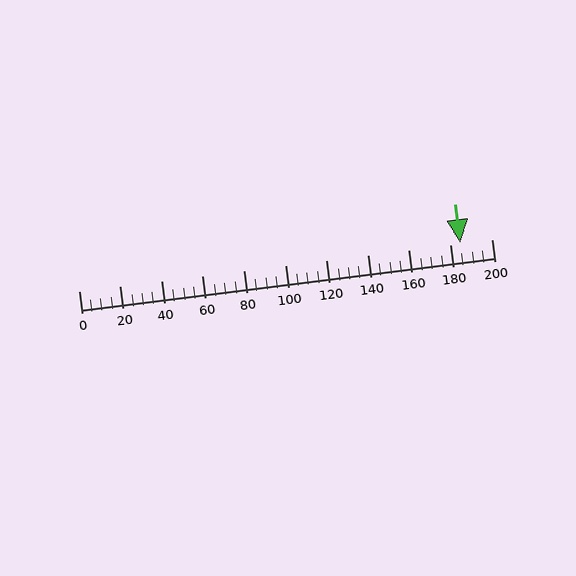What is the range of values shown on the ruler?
The ruler shows values from 0 to 200.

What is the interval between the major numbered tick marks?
The major tick marks are spaced 20 units apart.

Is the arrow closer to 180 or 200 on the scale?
The arrow is closer to 180.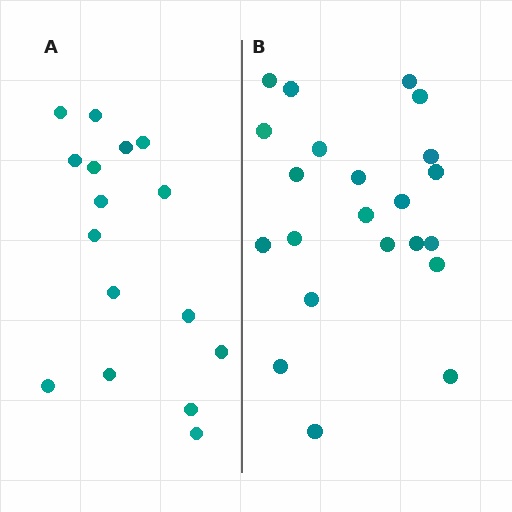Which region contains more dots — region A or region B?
Region B (the right region) has more dots.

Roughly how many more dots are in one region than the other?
Region B has about 6 more dots than region A.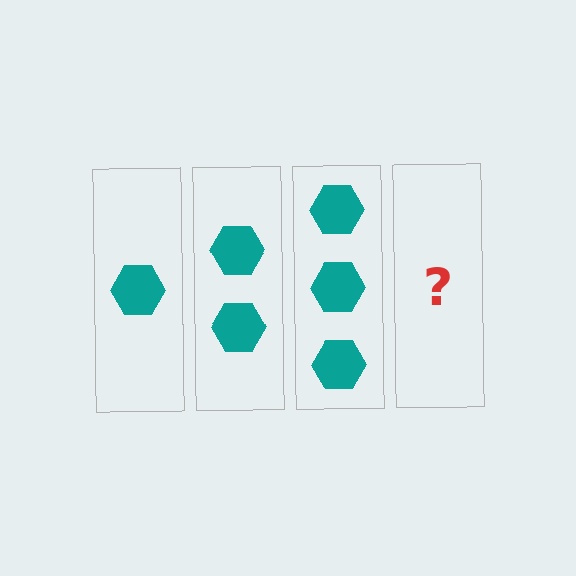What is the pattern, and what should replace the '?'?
The pattern is that each step adds one more hexagon. The '?' should be 4 hexagons.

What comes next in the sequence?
The next element should be 4 hexagons.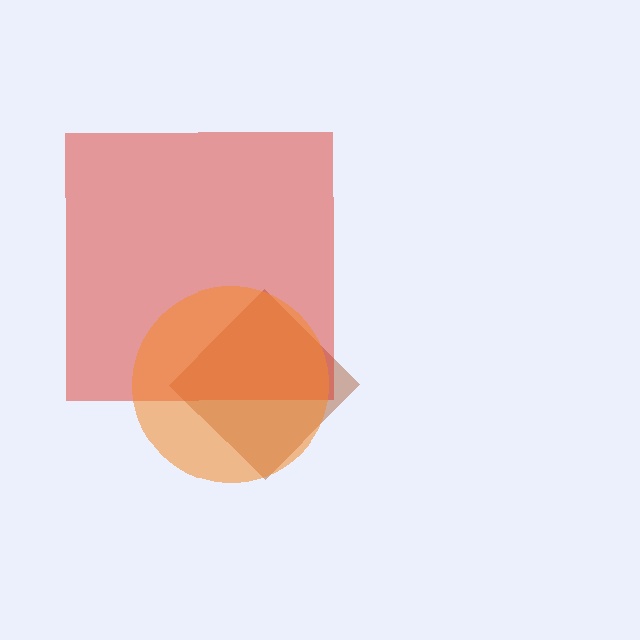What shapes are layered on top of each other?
The layered shapes are: a brown diamond, a red square, an orange circle.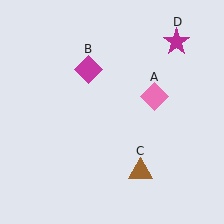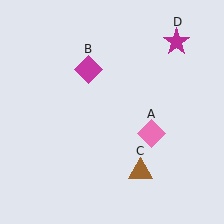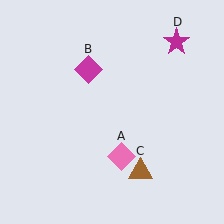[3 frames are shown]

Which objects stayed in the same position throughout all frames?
Magenta diamond (object B) and brown triangle (object C) and magenta star (object D) remained stationary.